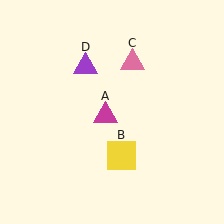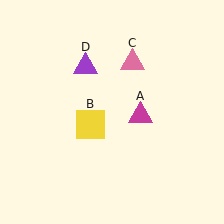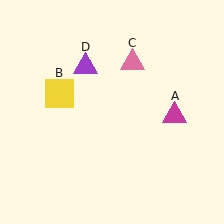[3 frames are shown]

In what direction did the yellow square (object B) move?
The yellow square (object B) moved up and to the left.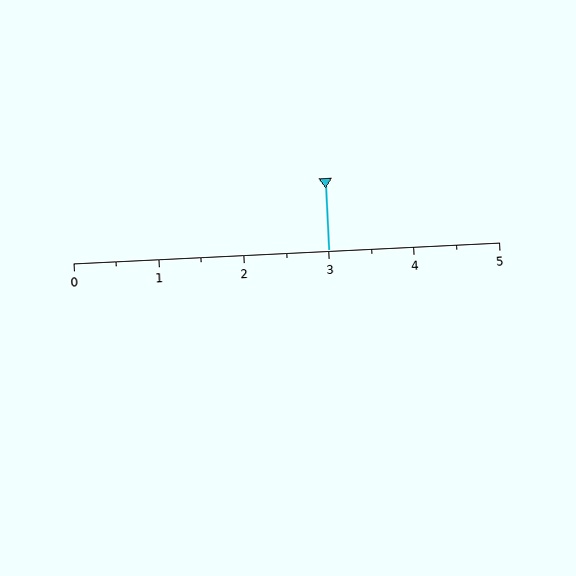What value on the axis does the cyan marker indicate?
The marker indicates approximately 3.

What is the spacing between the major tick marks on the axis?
The major ticks are spaced 1 apart.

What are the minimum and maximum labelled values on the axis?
The axis runs from 0 to 5.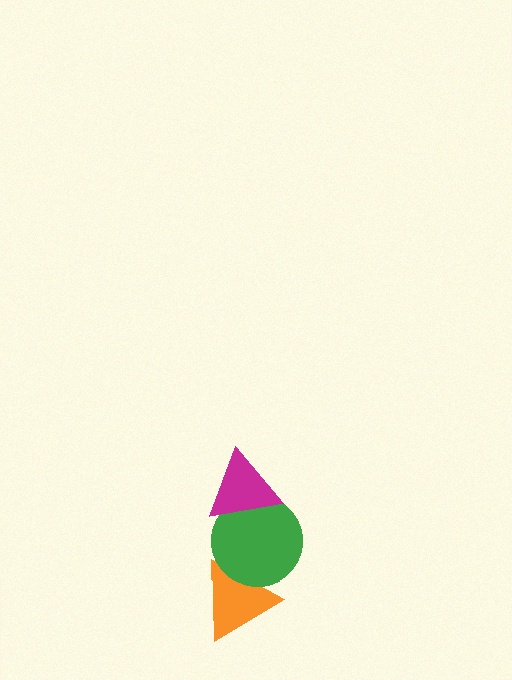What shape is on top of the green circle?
The magenta triangle is on top of the green circle.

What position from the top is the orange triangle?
The orange triangle is 3rd from the top.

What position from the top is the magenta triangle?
The magenta triangle is 1st from the top.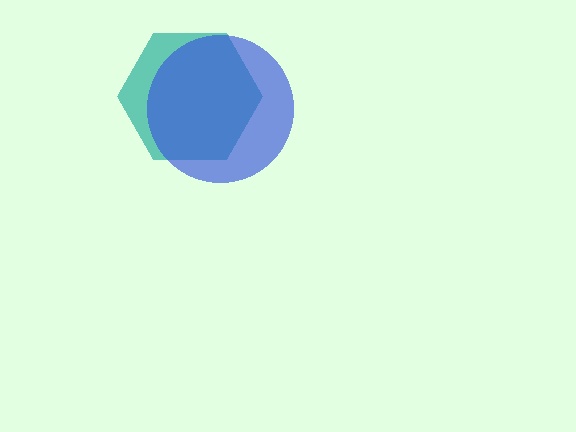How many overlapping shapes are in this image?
There are 2 overlapping shapes in the image.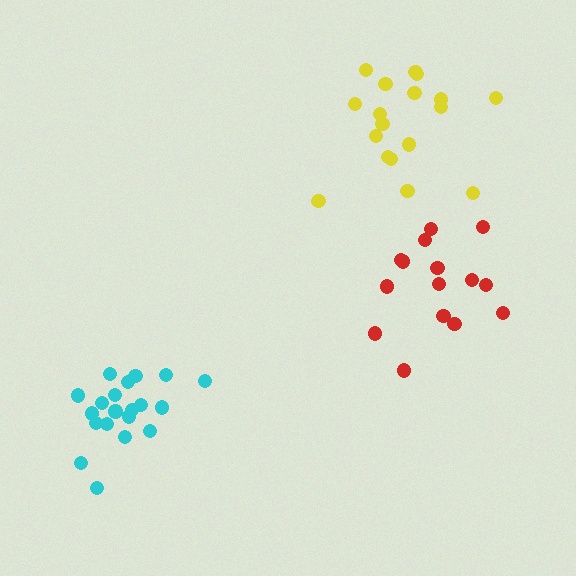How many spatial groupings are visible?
There are 3 spatial groupings.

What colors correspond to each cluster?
The clusters are colored: red, yellow, cyan.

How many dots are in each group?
Group 1: 15 dots, Group 2: 18 dots, Group 3: 20 dots (53 total).